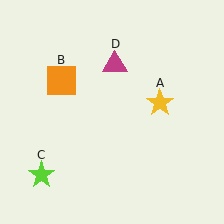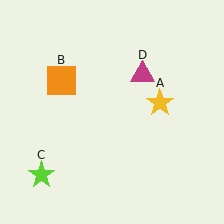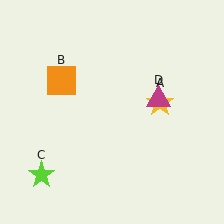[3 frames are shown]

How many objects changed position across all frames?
1 object changed position: magenta triangle (object D).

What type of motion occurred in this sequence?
The magenta triangle (object D) rotated clockwise around the center of the scene.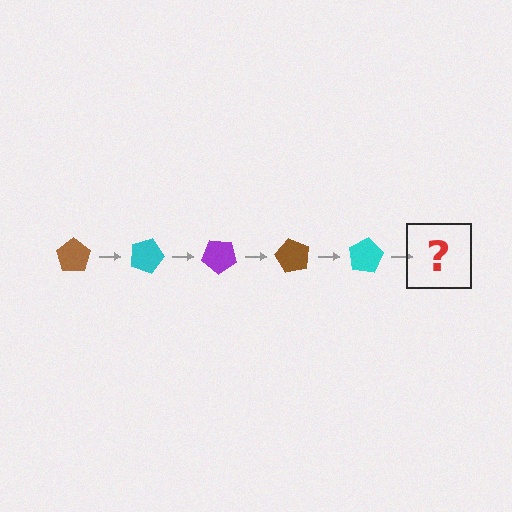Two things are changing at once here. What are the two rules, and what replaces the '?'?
The two rules are that it rotates 20 degrees each step and the color cycles through brown, cyan, and purple. The '?' should be a purple pentagon, rotated 100 degrees from the start.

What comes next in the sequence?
The next element should be a purple pentagon, rotated 100 degrees from the start.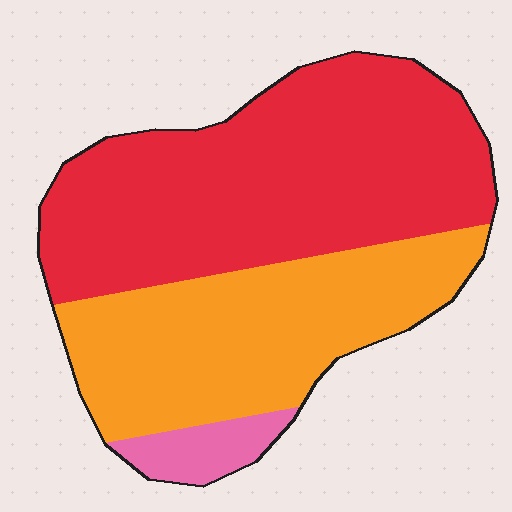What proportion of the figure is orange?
Orange covers 38% of the figure.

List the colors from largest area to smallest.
From largest to smallest: red, orange, pink.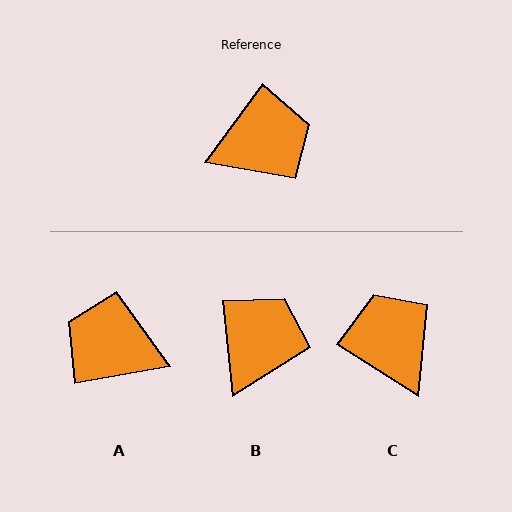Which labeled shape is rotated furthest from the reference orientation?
A, about 136 degrees away.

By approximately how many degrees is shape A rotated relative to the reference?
Approximately 136 degrees counter-clockwise.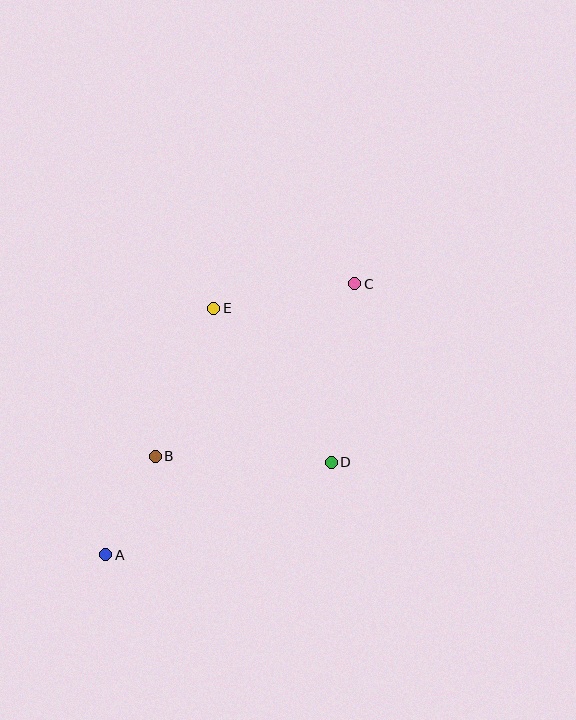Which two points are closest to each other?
Points A and B are closest to each other.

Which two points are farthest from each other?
Points A and C are farthest from each other.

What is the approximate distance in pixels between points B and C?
The distance between B and C is approximately 264 pixels.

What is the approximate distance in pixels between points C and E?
The distance between C and E is approximately 143 pixels.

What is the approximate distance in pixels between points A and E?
The distance between A and E is approximately 269 pixels.